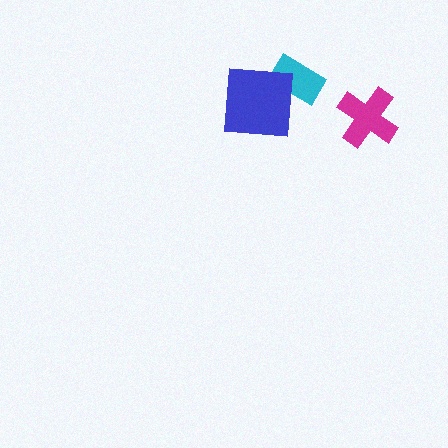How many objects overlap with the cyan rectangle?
1 object overlaps with the cyan rectangle.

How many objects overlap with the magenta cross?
0 objects overlap with the magenta cross.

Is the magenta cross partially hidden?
No, no other shape covers it.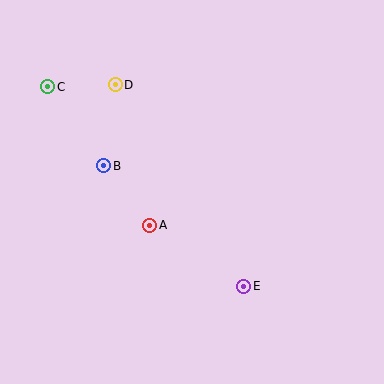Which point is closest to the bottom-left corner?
Point A is closest to the bottom-left corner.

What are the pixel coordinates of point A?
Point A is at (150, 225).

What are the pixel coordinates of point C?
Point C is at (48, 87).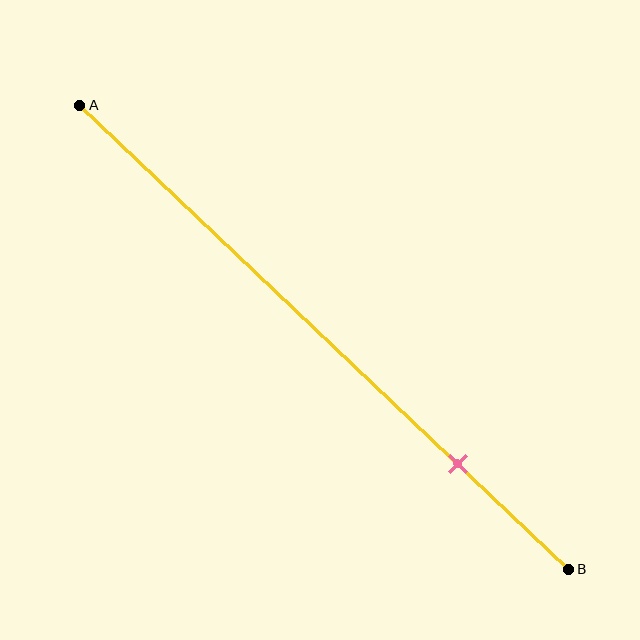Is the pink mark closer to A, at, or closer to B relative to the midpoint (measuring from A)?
The pink mark is closer to point B than the midpoint of segment AB.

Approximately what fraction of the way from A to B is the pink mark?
The pink mark is approximately 75% of the way from A to B.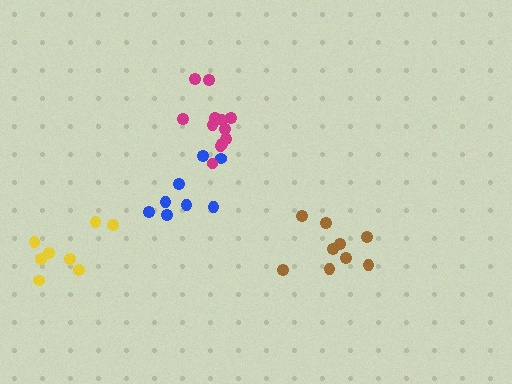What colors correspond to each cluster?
The clusters are colored: brown, blue, yellow, magenta.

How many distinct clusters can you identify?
There are 4 distinct clusters.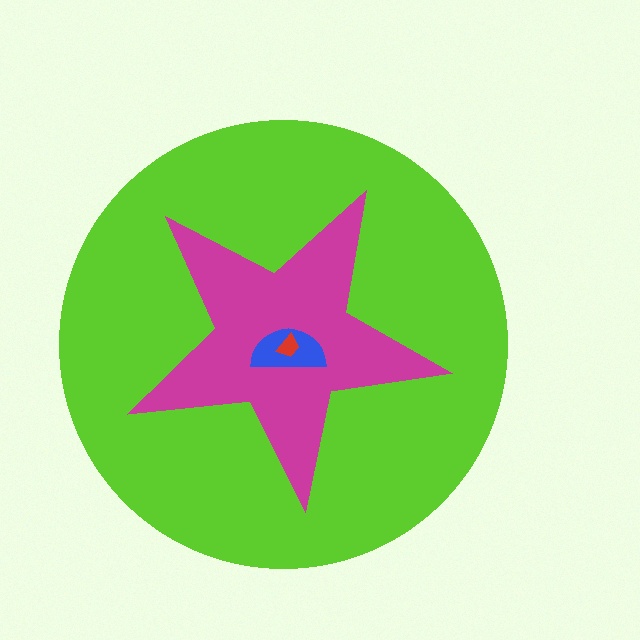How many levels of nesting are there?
4.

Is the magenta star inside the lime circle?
Yes.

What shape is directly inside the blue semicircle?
The red trapezoid.